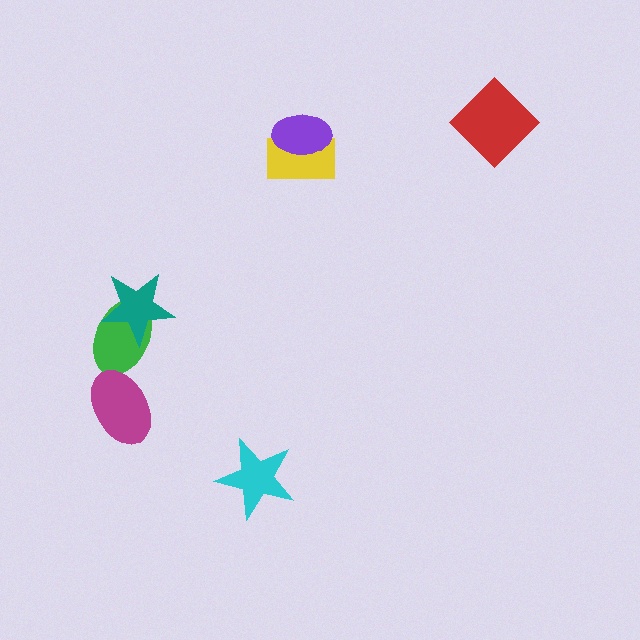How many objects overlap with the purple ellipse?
1 object overlaps with the purple ellipse.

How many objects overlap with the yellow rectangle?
1 object overlaps with the yellow rectangle.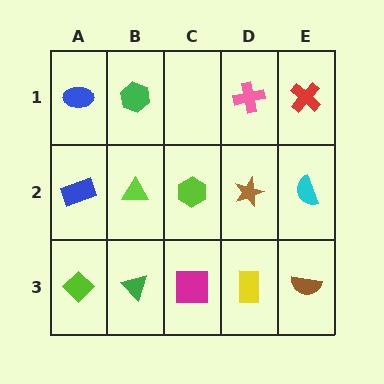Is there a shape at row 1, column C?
No, that cell is empty.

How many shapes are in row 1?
4 shapes.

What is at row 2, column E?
A cyan semicircle.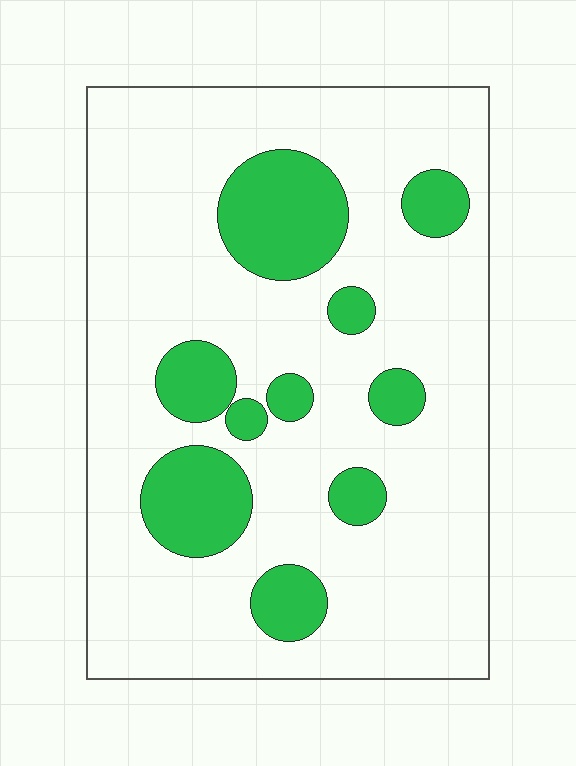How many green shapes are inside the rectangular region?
10.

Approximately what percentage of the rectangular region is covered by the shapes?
Approximately 20%.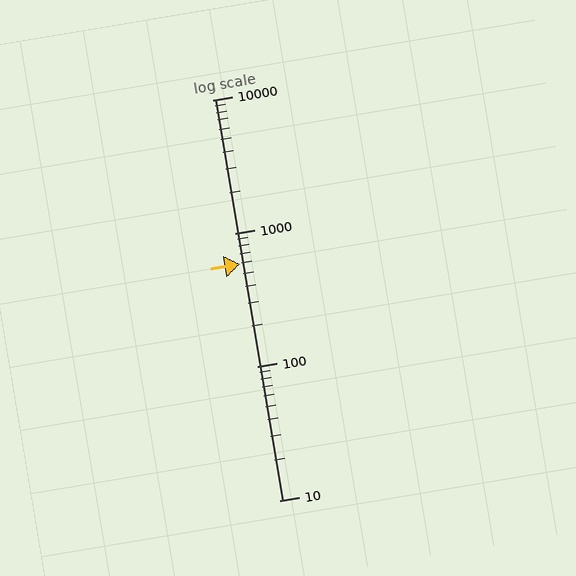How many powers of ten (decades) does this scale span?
The scale spans 3 decades, from 10 to 10000.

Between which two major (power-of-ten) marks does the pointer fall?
The pointer is between 100 and 1000.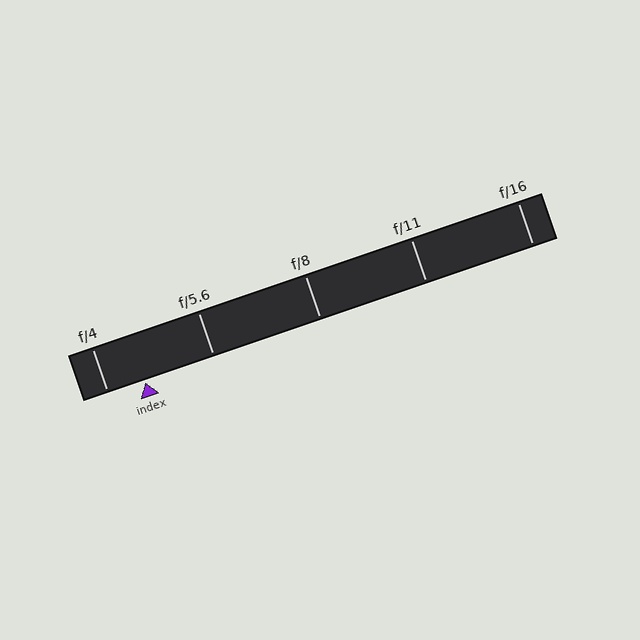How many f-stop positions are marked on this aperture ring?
There are 5 f-stop positions marked.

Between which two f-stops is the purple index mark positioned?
The index mark is between f/4 and f/5.6.